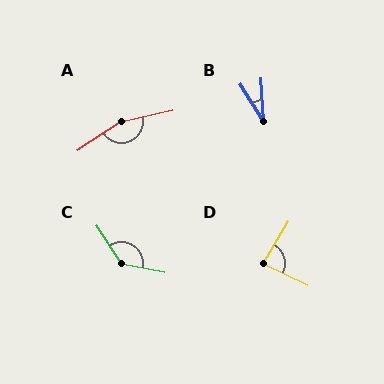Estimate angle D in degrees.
Approximately 84 degrees.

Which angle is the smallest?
B, at approximately 29 degrees.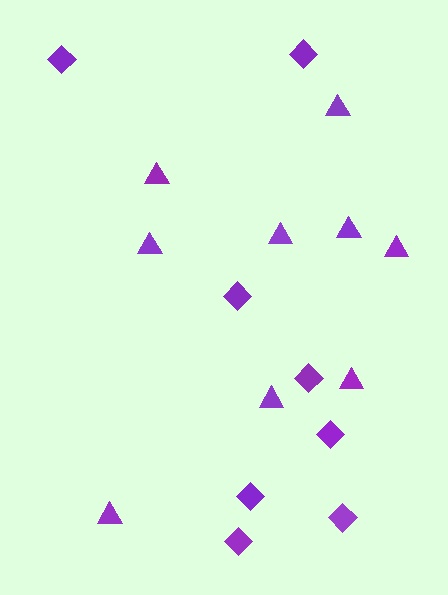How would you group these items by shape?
There are 2 groups: one group of triangles (9) and one group of diamonds (8).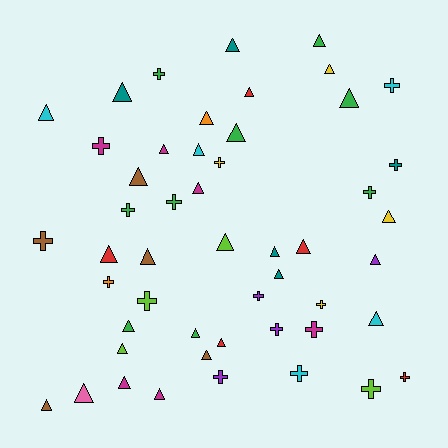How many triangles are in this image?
There are 31 triangles.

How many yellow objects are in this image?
There are 4 yellow objects.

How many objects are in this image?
There are 50 objects.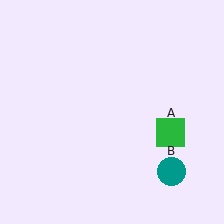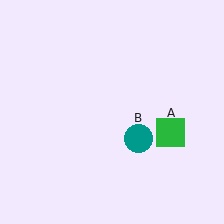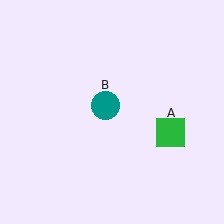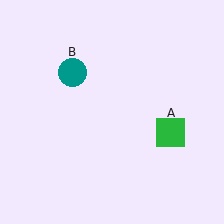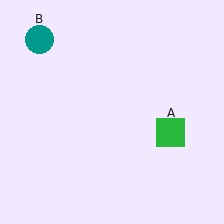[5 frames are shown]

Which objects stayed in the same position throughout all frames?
Green square (object A) remained stationary.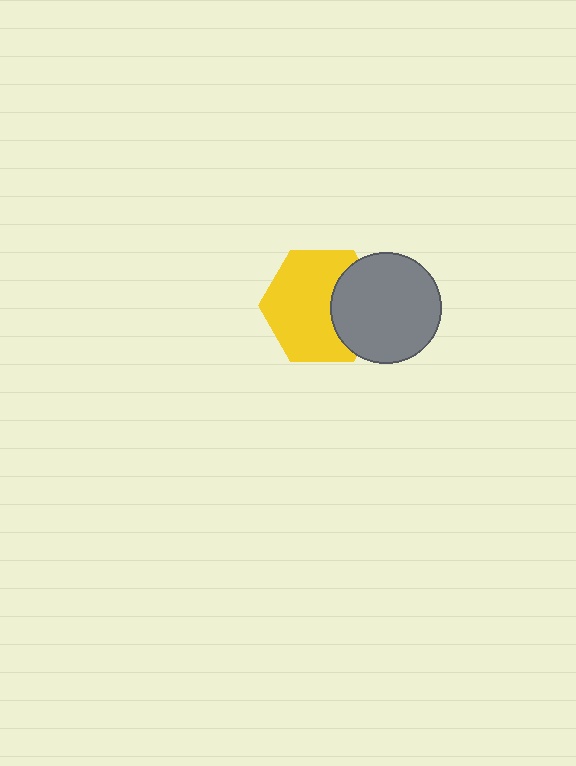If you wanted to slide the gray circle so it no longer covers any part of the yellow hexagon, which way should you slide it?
Slide it right — that is the most direct way to separate the two shapes.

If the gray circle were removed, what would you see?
You would see the complete yellow hexagon.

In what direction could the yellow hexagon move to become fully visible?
The yellow hexagon could move left. That would shift it out from behind the gray circle entirely.